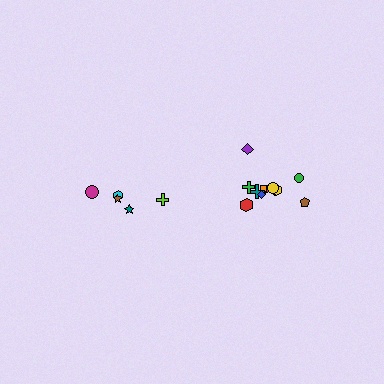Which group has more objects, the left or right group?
The right group.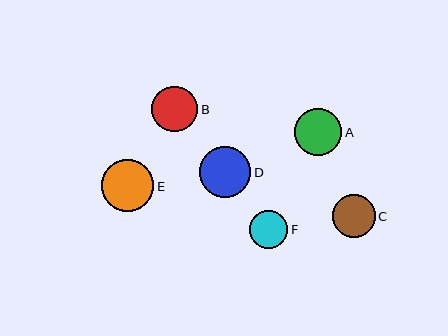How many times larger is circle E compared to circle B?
Circle E is approximately 1.1 times the size of circle B.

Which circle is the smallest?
Circle F is the smallest with a size of approximately 38 pixels.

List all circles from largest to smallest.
From largest to smallest: E, D, A, B, C, F.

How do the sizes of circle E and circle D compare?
Circle E and circle D are approximately the same size.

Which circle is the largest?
Circle E is the largest with a size of approximately 53 pixels.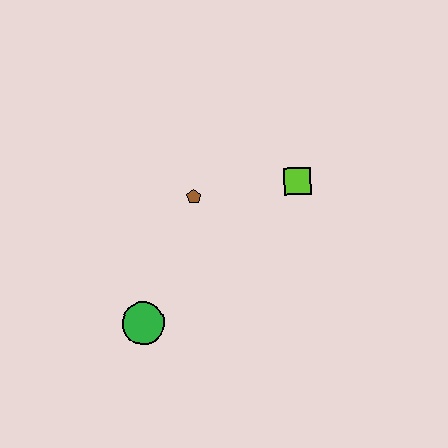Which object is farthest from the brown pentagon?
The green circle is farthest from the brown pentagon.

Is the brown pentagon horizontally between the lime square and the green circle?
Yes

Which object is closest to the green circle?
The brown pentagon is closest to the green circle.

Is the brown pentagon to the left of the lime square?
Yes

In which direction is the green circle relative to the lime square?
The green circle is to the left of the lime square.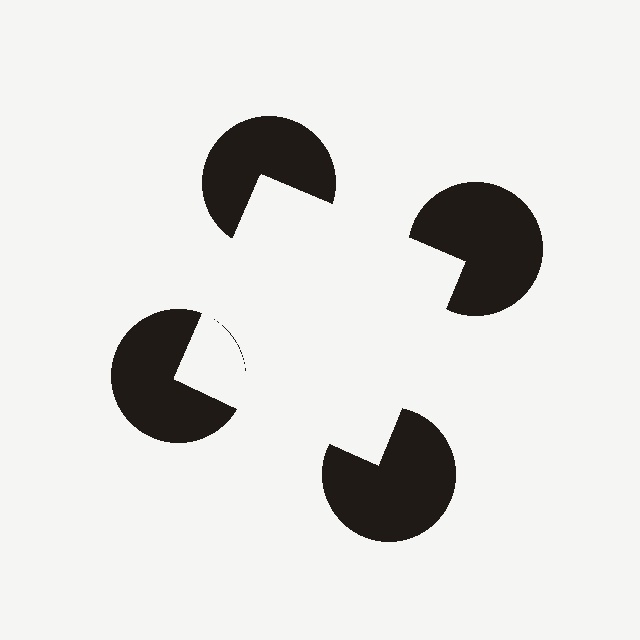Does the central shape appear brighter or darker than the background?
It typically appears slightly brighter than the background, even though no actual brightness change is drawn.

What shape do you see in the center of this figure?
An illusory square — its edges are inferred from the aligned wedge cuts in the pac-man discs, not physically drawn.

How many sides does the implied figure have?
4 sides.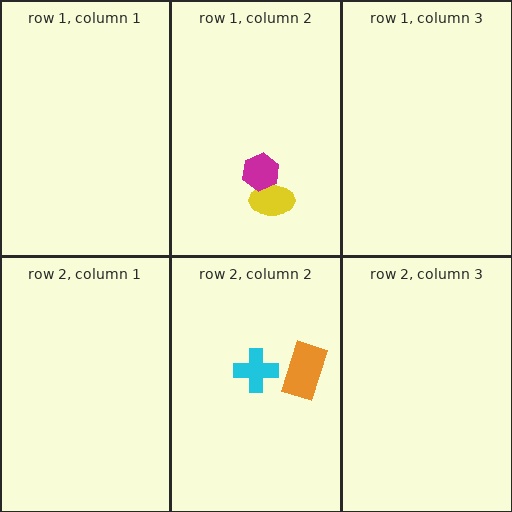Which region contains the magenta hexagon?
The row 1, column 2 region.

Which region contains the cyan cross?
The row 2, column 2 region.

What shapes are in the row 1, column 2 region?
The yellow ellipse, the magenta hexagon.